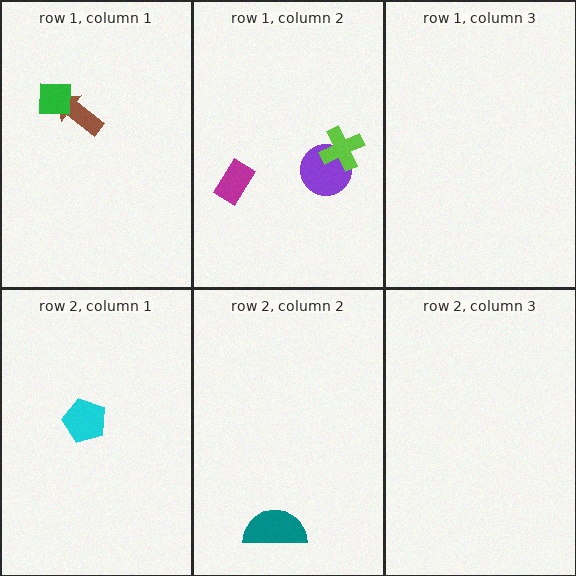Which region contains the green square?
The row 1, column 1 region.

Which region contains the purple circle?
The row 1, column 2 region.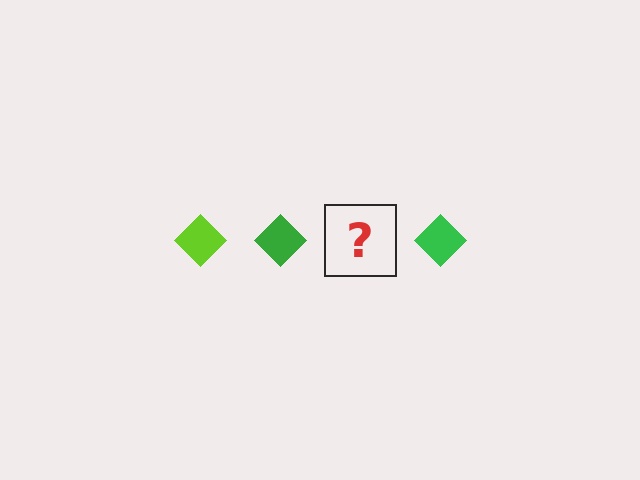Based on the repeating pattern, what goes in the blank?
The blank should be a lime diamond.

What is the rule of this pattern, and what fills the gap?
The rule is that the pattern cycles through lime, green diamonds. The gap should be filled with a lime diamond.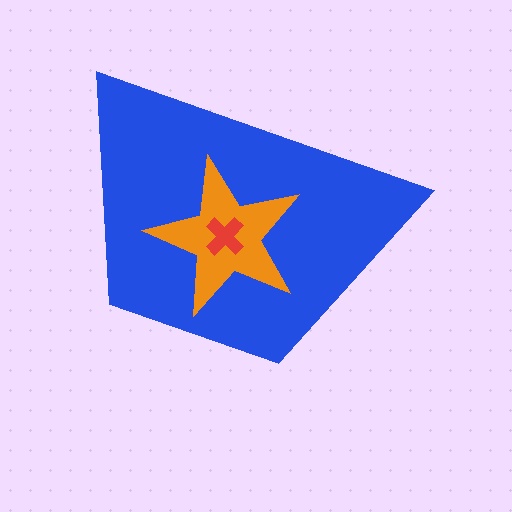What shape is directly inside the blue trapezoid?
The orange star.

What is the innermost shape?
The red cross.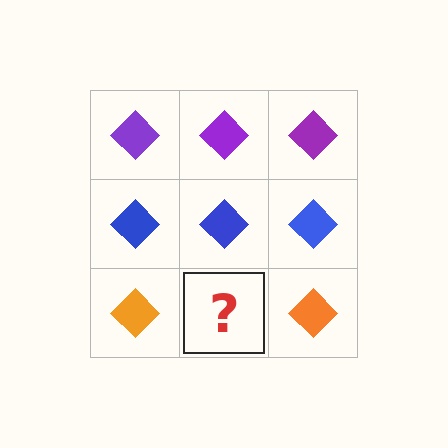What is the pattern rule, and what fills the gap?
The rule is that each row has a consistent color. The gap should be filled with an orange diamond.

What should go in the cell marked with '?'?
The missing cell should contain an orange diamond.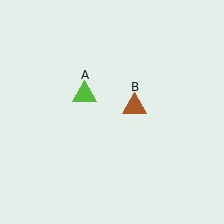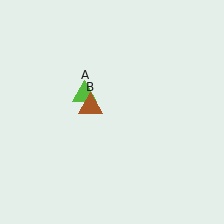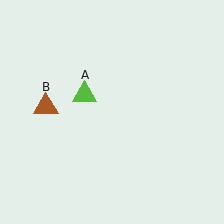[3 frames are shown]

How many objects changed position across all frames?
1 object changed position: brown triangle (object B).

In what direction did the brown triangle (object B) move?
The brown triangle (object B) moved left.